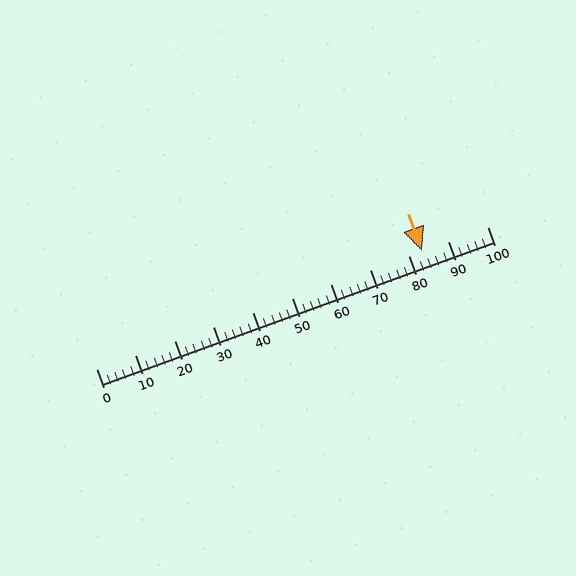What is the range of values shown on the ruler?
The ruler shows values from 0 to 100.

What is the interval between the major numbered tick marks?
The major tick marks are spaced 10 units apart.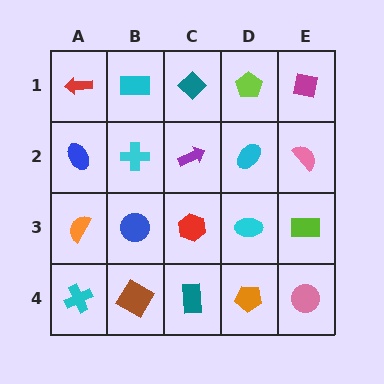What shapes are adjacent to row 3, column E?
A pink semicircle (row 2, column E), a pink circle (row 4, column E), a cyan ellipse (row 3, column D).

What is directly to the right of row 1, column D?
A magenta square.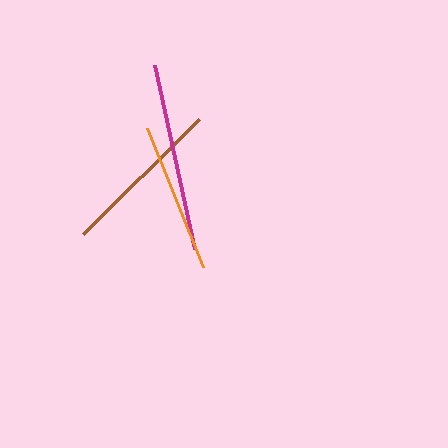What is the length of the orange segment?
The orange segment is approximately 150 pixels long.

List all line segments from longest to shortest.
From longest to shortest: magenta, brown, orange.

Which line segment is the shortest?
The orange line is the shortest at approximately 150 pixels.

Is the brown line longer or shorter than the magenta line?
The magenta line is longer than the brown line.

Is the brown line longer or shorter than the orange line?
The brown line is longer than the orange line.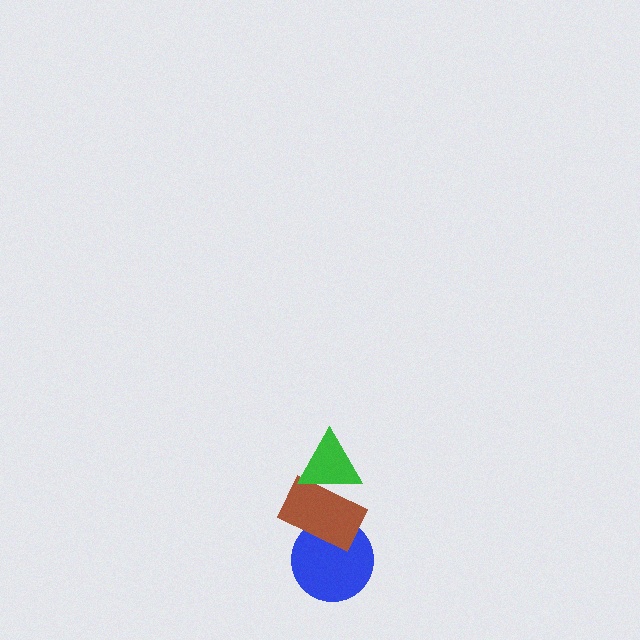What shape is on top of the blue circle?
The brown rectangle is on top of the blue circle.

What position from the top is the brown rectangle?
The brown rectangle is 2nd from the top.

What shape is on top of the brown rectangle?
The green triangle is on top of the brown rectangle.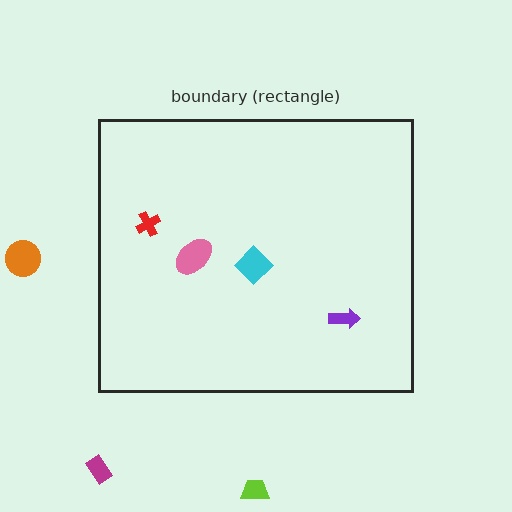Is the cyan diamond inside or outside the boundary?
Inside.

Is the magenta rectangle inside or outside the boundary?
Outside.